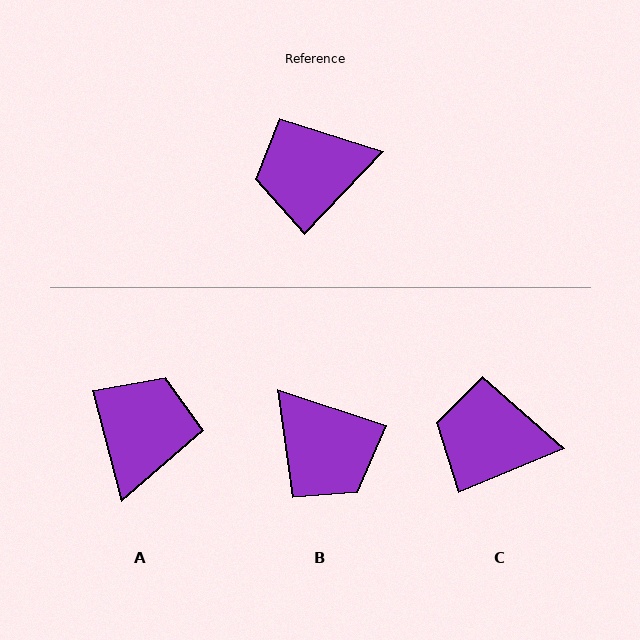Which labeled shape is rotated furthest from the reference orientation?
A, about 122 degrees away.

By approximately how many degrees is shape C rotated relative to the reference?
Approximately 24 degrees clockwise.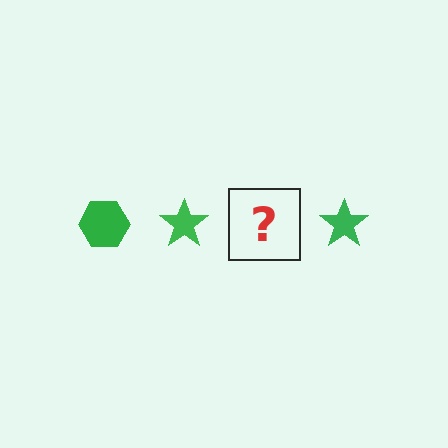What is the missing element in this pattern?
The missing element is a green hexagon.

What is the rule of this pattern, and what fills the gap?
The rule is that the pattern cycles through hexagon, star shapes in green. The gap should be filled with a green hexagon.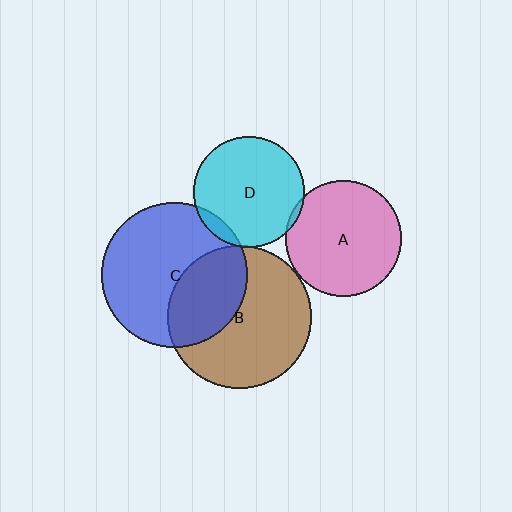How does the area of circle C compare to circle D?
Approximately 1.7 times.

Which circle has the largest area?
Circle C (blue).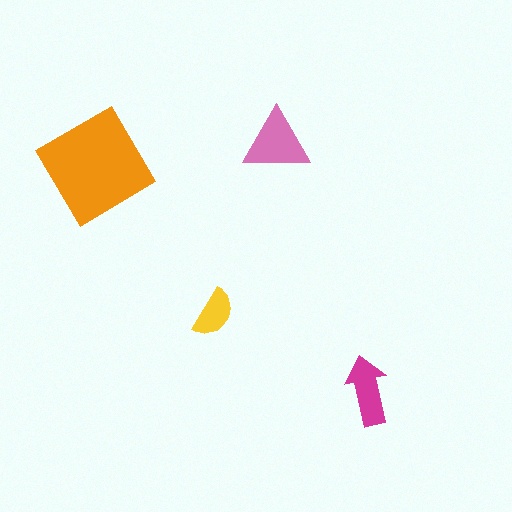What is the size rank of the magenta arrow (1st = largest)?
3rd.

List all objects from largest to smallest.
The orange diamond, the pink triangle, the magenta arrow, the yellow semicircle.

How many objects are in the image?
There are 4 objects in the image.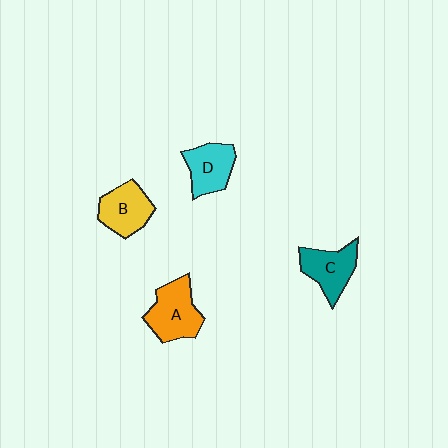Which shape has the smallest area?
Shape D (cyan).